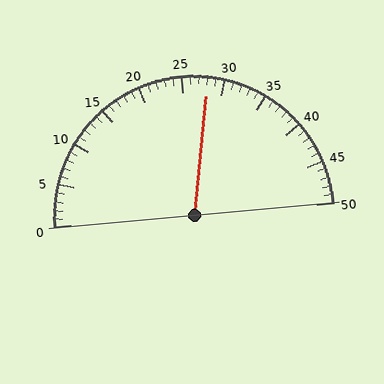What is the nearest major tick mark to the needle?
The nearest major tick mark is 30.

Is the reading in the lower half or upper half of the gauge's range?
The reading is in the upper half of the range (0 to 50).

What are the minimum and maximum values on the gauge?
The gauge ranges from 0 to 50.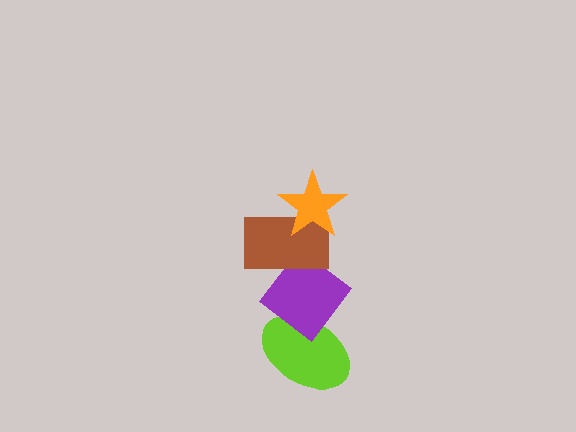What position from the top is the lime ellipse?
The lime ellipse is 4th from the top.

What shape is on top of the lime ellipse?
The purple diamond is on top of the lime ellipse.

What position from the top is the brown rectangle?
The brown rectangle is 2nd from the top.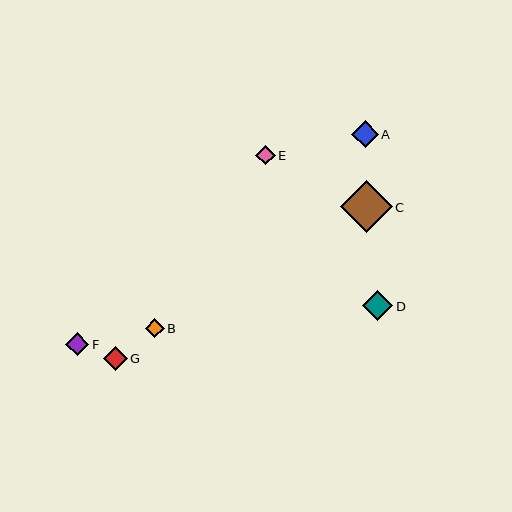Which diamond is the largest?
Diamond C is the largest with a size of approximately 51 pixels.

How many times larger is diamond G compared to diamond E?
Diamond G is approximately 1.3 times the size of diamond E.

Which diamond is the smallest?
Diamond B is the smallest with a size of approximately 19 pixels.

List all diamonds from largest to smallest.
From largest to smallest: C, D, A, G, F, E, B.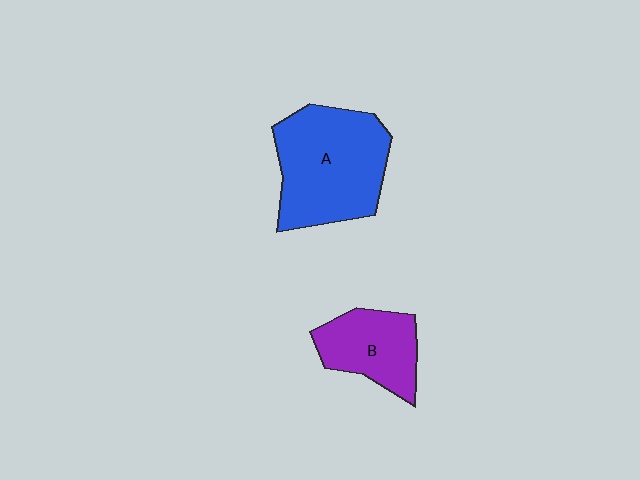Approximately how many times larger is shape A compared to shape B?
Approximately 1.8 times.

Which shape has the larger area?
Shape A (blue).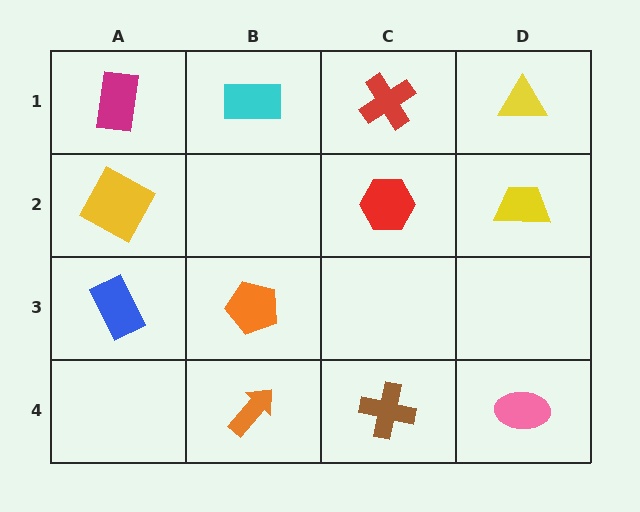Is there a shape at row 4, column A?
No, that cell is empty.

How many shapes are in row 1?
4 shapes.